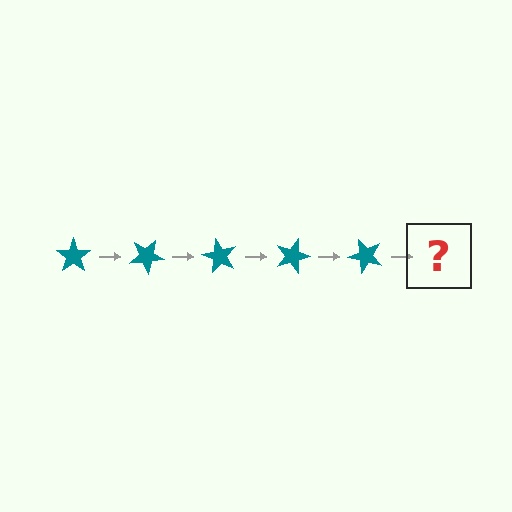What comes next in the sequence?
The next element should be a teal star rotated 150 degrees.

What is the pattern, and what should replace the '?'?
The pattern is that the star rotates 30 degrees each step. The '?' should be a teal star rotated 150 degrees.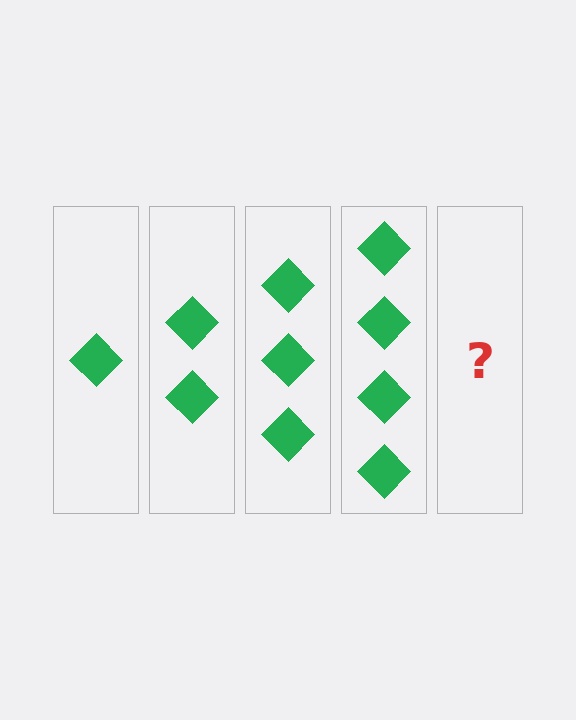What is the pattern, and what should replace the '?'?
The pattern is that each step adds one more diamond. The '?' should be 5 diamonds.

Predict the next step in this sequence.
The next step is 5 diamonds.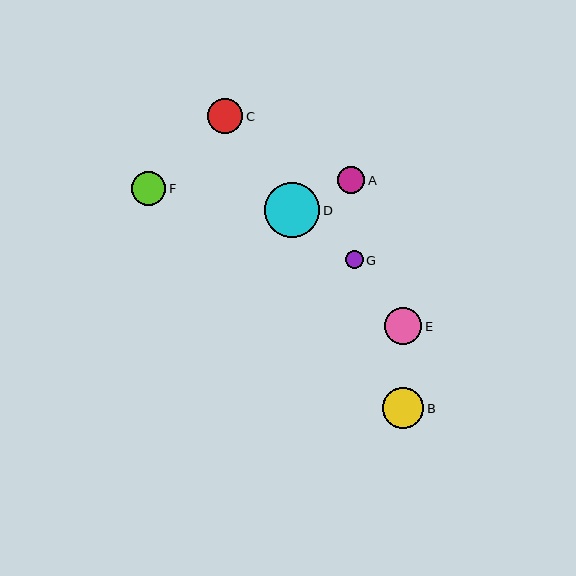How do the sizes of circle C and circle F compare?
Circle C and circle F are approximately the same size.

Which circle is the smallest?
Circle G is the smallest with a size of approximately 18 pixels.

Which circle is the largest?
Circle D is the largest with a size of approximately 55 pixels.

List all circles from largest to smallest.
From largest to smallest: D, B, E, C, F, A, G.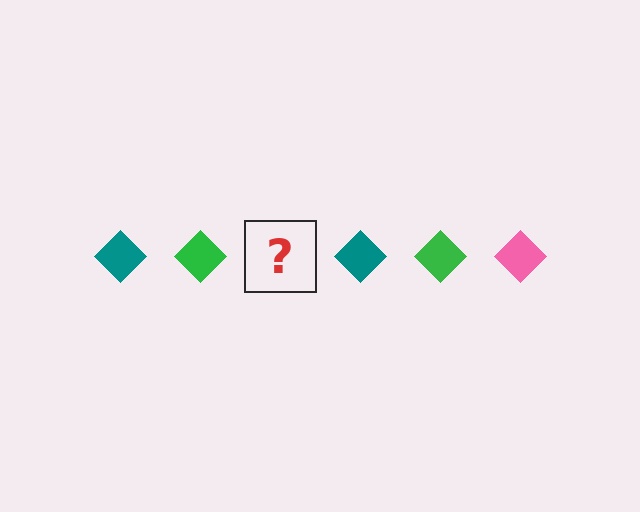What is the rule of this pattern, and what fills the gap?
The rule is that the pattern cycles through teal, green, pink diamonds. The gap should be filled with a pink diamond.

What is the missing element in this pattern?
The missing element is a pink diamond.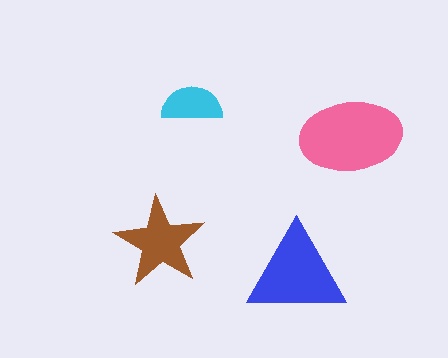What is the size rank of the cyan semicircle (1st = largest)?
4th.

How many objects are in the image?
There are 4 objects in the image.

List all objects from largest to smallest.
The pink ellipse, the blue triangle, the brown star, the cyan semicircle.